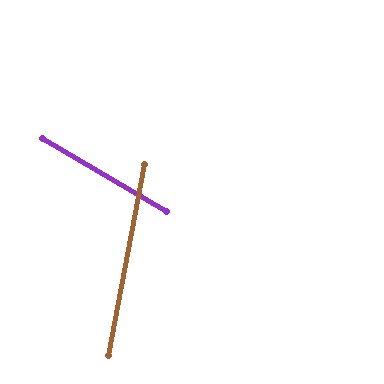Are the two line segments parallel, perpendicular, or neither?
Neither parallel nor perpendicular — they differ by about 70°.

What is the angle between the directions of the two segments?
Approximately 70 degrees.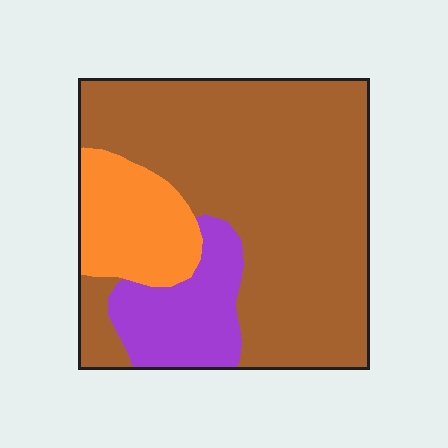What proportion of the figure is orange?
Orange takes up about one sixth (1/6) of the figure.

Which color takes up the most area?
Brown, at roughly 70%.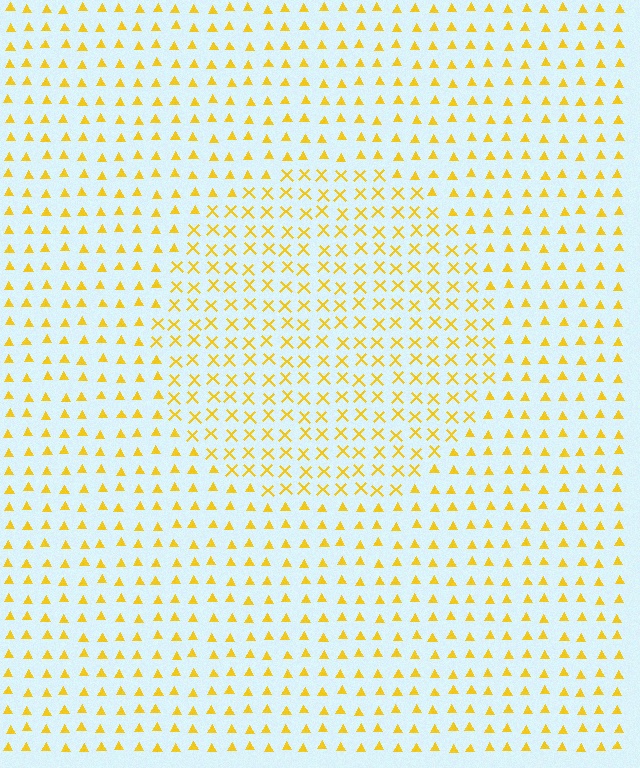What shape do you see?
I see a circle.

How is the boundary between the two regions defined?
The boundary is defined by a change in element shape: X marks inside vs. triangles outside. All elements share the same color and spacing.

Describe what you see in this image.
The image is filled with small yellow elements arranged in a uniform grid. A circle-shaped region contains X marks, while the surrounding area contains triangles. The boundary is defined purely by the change in element shape.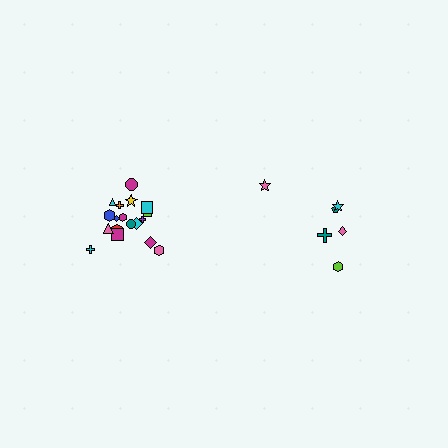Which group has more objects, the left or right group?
The left group.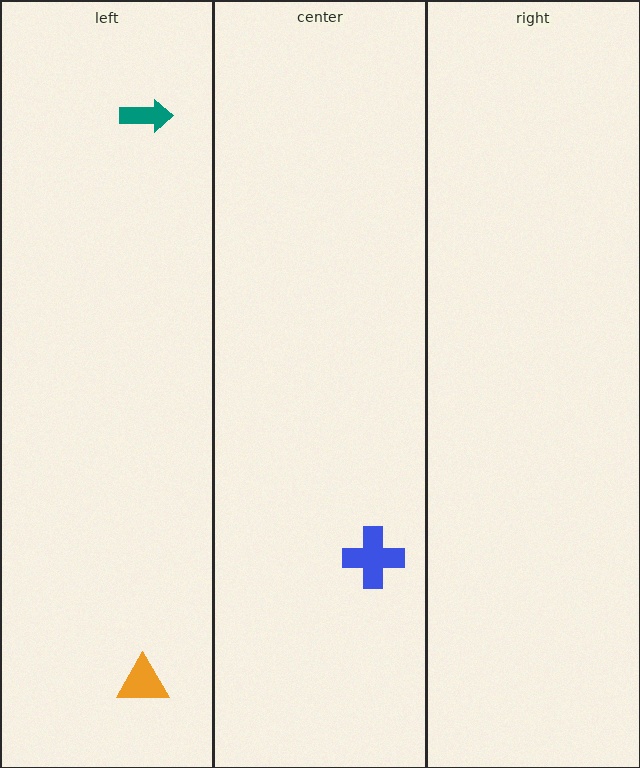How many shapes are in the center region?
1.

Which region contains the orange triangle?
The left region.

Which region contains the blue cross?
The center region.